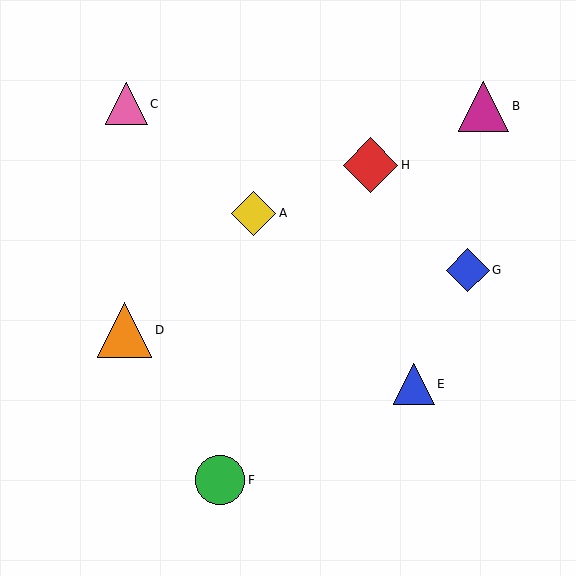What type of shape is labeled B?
Shape B is a magenta triangle.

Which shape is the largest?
The orange triangle (labeled D) is the largest.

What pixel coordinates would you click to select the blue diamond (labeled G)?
Click at (468, 270) to select the blue diamond G.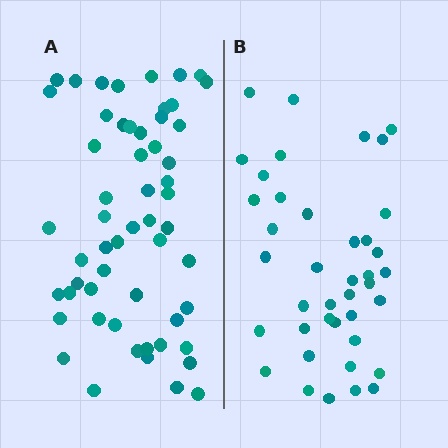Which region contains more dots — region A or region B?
Region A (the left region) has more dots.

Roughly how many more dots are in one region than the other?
Region A has approximately 15 more dots than region B.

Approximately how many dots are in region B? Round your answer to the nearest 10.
About 40 dots.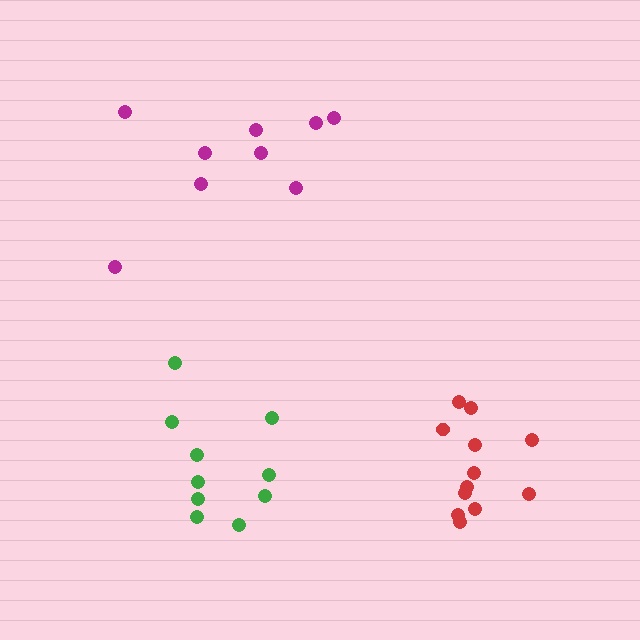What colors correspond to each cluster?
The clusters are colored: magenta, green, red.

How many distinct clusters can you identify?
There are 3 distinct clusters.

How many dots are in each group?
Group 1: 9 dots, Group 2: 10 dots, Group 3: 12 dots (31 total).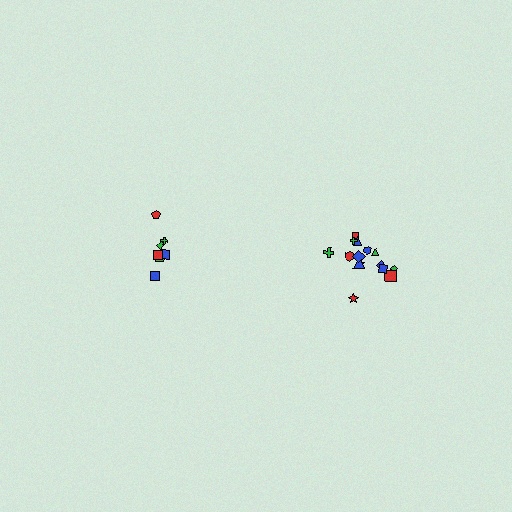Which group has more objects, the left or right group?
The right group.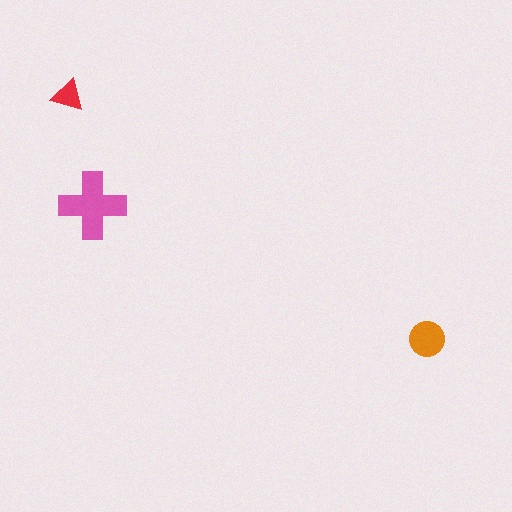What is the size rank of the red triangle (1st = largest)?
3rd.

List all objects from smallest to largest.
The red triangle, the orange circle, the pink cross.